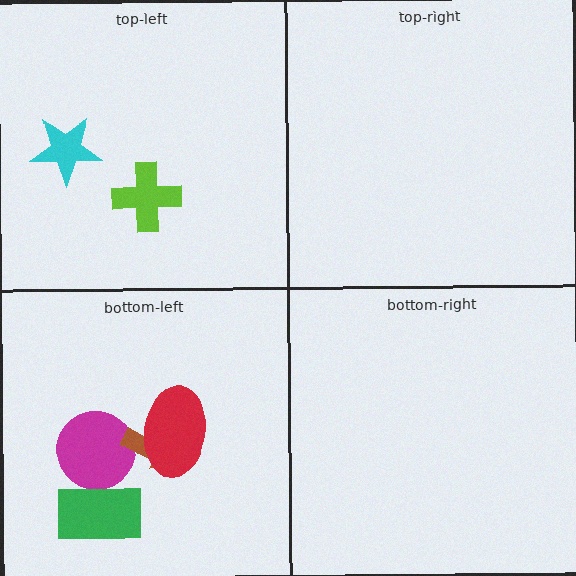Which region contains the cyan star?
The top-left region.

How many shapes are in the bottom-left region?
4.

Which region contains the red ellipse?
The bottom-left region.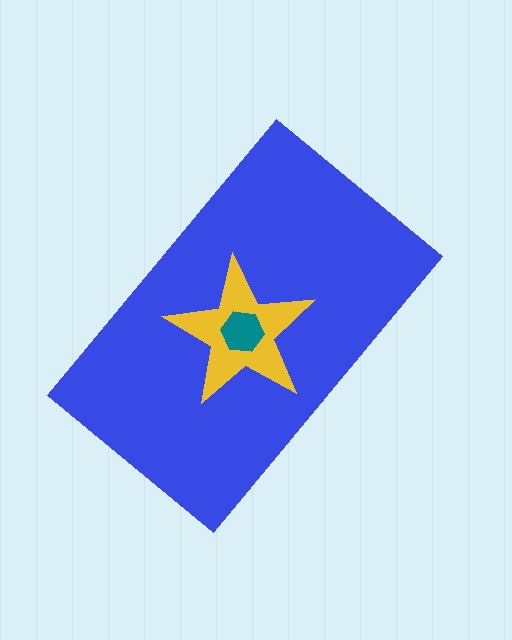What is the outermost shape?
The blue rectangle.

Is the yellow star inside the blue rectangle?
Yes.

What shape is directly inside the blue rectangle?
The yellow star.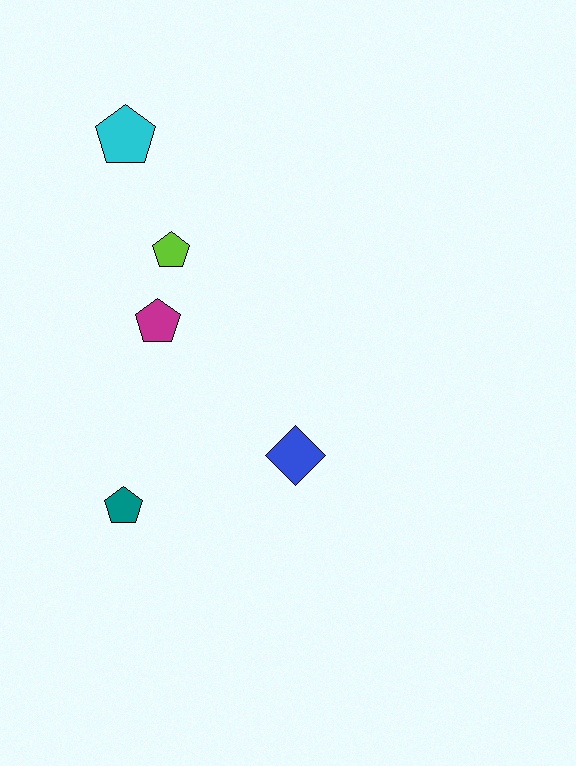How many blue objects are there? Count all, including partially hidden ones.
There is 1 blue object.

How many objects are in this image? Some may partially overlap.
There are 5 objects.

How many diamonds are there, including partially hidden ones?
There is 1 diamond.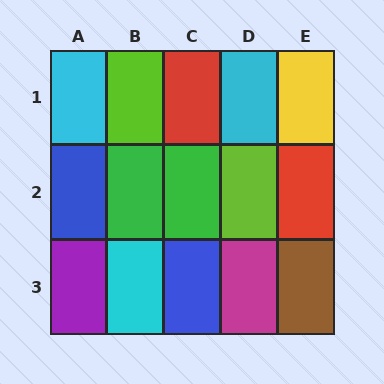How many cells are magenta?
1 cell is magenta.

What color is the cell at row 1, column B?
Lime.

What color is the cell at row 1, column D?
Cyan.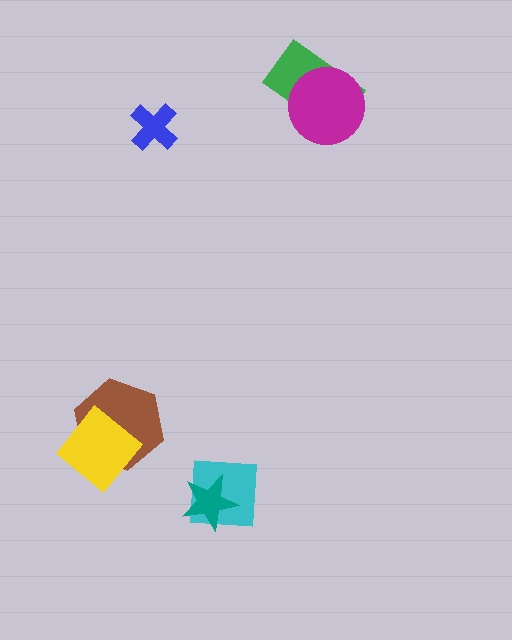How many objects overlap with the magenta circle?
1 object overlaps with the magenta circle.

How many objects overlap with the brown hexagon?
1 object overlaps with the brown hexagon.